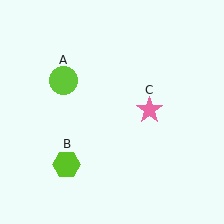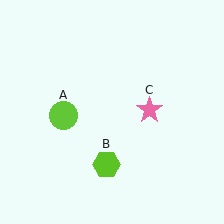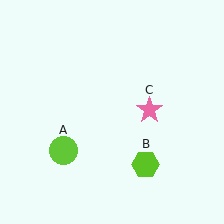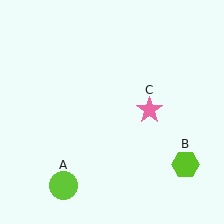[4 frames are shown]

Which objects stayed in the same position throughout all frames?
Pink star (object C) remained stationary.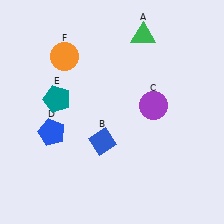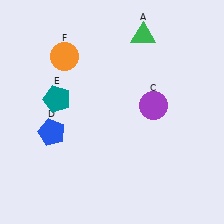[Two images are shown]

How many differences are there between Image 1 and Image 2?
There is 1 difference between the two images.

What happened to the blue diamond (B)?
The blue diamond (B) was removed in Image 2. It was in the bottom-left area of Image 1.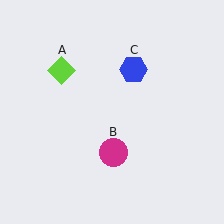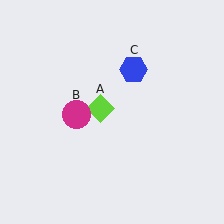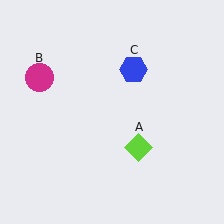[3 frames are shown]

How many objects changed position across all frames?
2 objects changed position: lime diamond (object A), magenta circle (object B).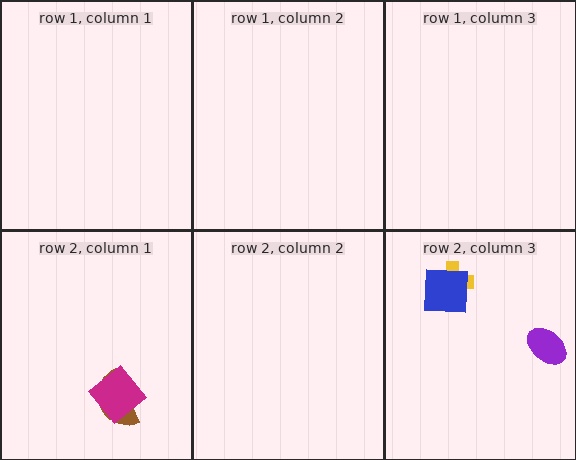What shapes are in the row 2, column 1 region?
The brown semicircle, the magenta diamond.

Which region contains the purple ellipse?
The row 2, column 3 region.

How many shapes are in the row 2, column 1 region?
2.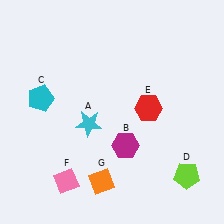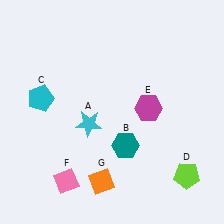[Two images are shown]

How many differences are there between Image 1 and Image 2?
There are 2 differences between the two images.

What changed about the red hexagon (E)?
In Image 1, E is red. In Image 2, it changed to magenta.